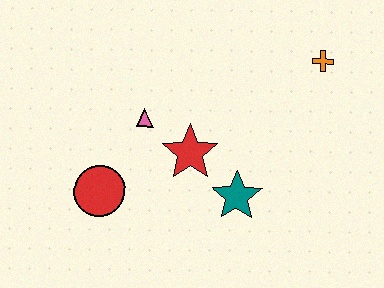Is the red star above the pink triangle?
No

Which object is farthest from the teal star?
The orange cross is farthest from the teal star.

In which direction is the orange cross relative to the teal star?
The orange cross is above the teal star.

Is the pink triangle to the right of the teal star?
No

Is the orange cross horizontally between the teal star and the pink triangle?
No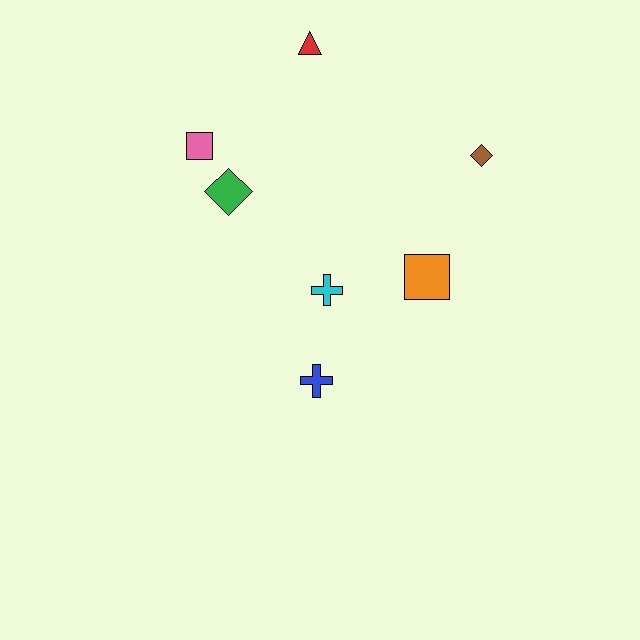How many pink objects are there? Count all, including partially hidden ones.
There is 1 pink object.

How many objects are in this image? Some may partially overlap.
There are 7 objects.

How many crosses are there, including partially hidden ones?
There are 2 crosses.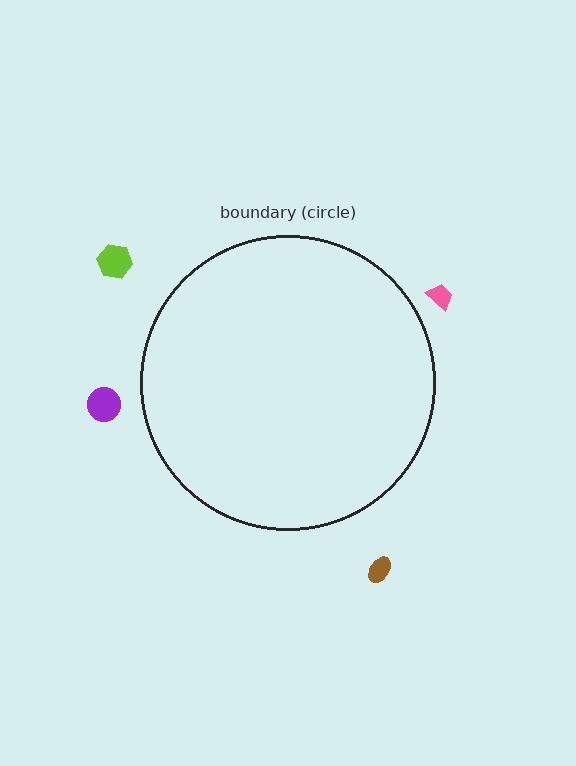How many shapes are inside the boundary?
0 inside, 4 outside.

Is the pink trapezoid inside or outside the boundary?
Outside.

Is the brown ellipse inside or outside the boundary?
Outside.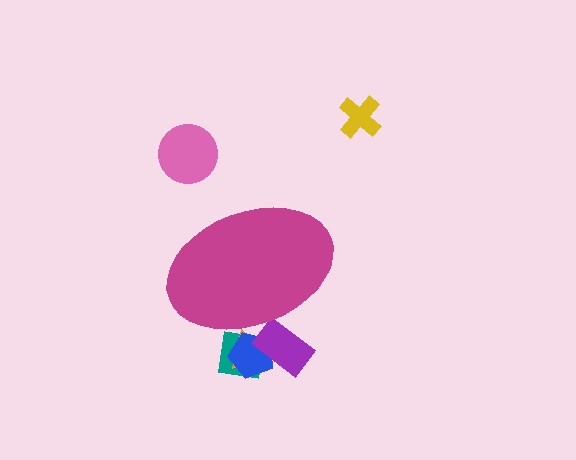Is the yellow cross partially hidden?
No, the yellow cross is fully visible.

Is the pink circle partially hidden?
No, the pink circle is fully visible.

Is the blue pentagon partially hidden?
Yes, the blue pentagon is partially hidden behind the magenta ellipse.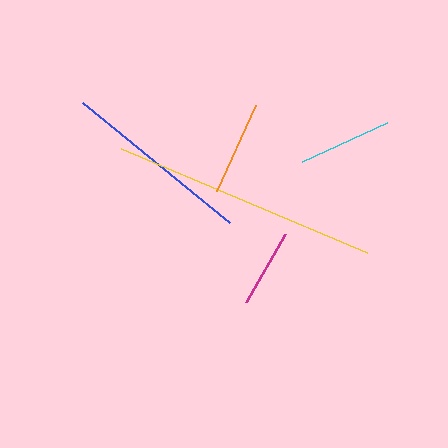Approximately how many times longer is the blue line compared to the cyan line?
The blue line is approximately 2.0 times the length of the cyan line.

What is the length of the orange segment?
The orange segment is approximately 95 pixels long.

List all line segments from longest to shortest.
From longest to shortest: yellow, blue, orange, cyan, magenta.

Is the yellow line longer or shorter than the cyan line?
The yellow line is longer than the cyan line.